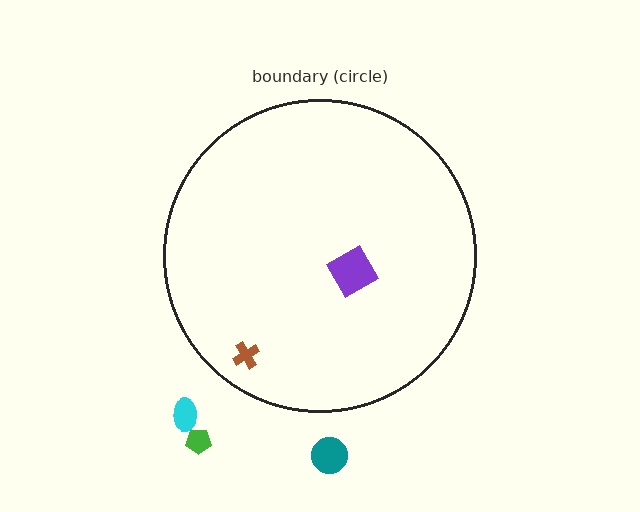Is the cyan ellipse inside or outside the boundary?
Outside.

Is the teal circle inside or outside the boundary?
Outside.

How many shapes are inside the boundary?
2 inside, 3 outside.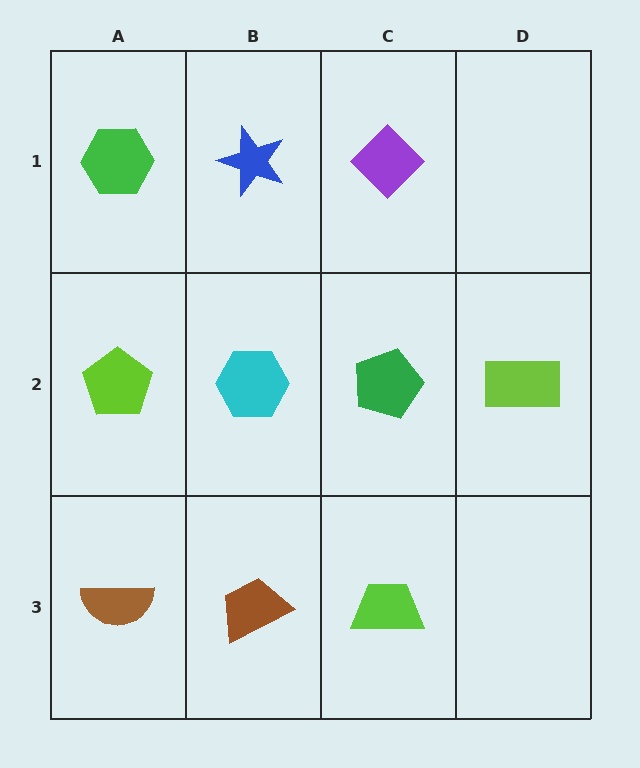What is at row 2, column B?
A cyan hexagon.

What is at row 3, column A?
A brown semicircle.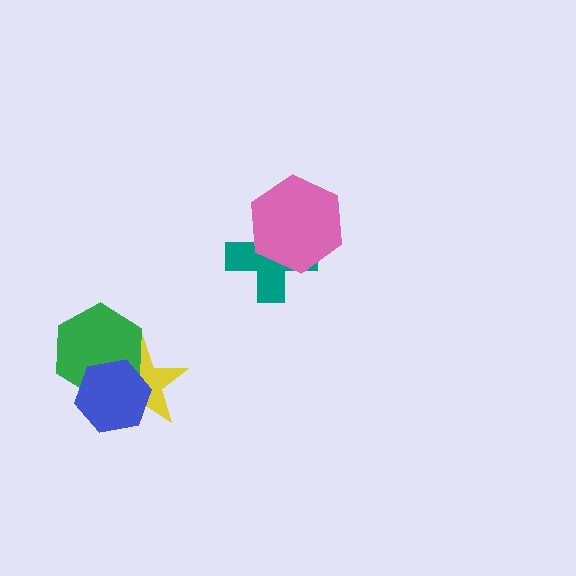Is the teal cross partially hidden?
Yes, it is partially covered by another shape.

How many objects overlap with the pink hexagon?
1 object overlaps with the pink hexagon.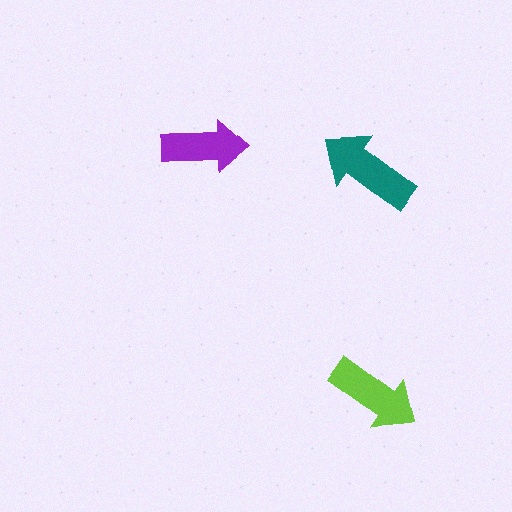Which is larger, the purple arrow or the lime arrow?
The lime one.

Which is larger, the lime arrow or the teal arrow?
The teal one.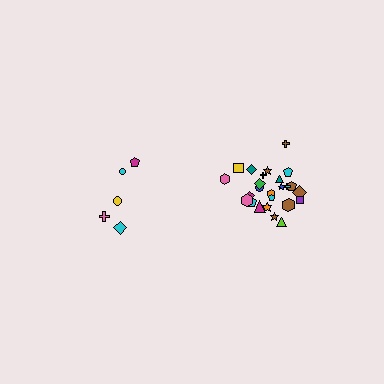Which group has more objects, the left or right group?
The right group.